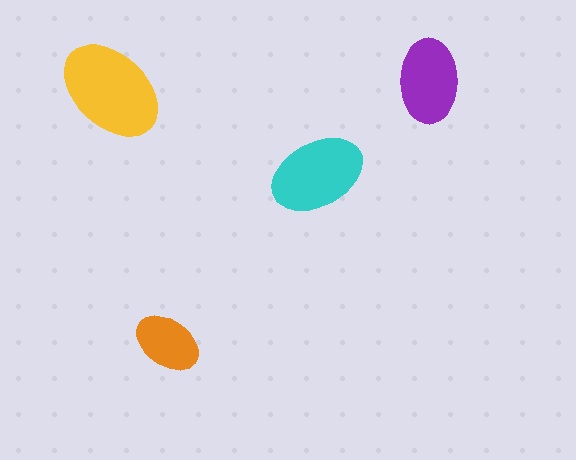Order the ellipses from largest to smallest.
the yellow one, the cyan one, the purple one, the orange one.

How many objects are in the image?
There are 4 objects in the image.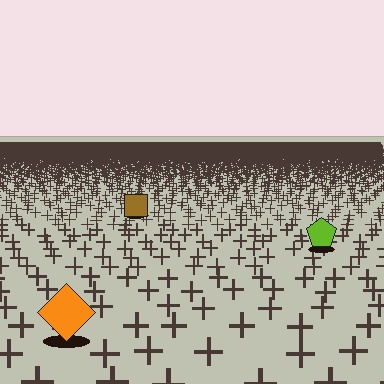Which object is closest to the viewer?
The orange diamond is closest. The texture marks near it are larger and more spread out.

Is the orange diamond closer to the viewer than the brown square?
Yes. The orange diamond is closer — you can tell from the texture gradient: the ground texture is coarser near it.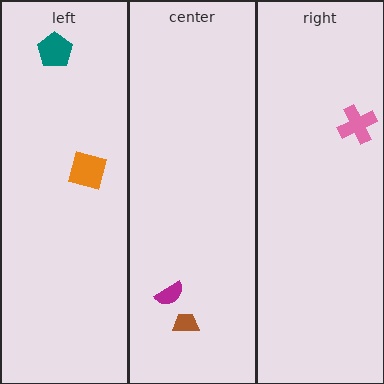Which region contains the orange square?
The left region.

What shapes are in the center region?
The magenta semicircle, the brown trapezoid.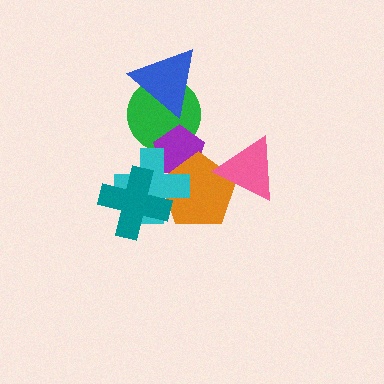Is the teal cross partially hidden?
No, no other shape covers it.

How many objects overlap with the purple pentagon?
3 objects overlap with the purple pentagon.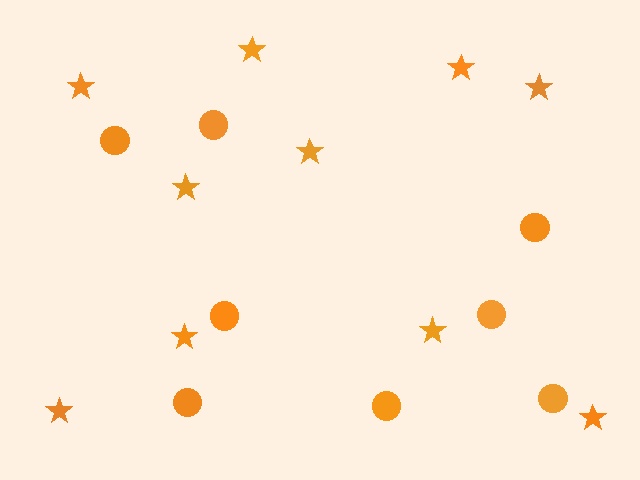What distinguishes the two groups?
There are 2 groups: one group of circles (8) and one group of stars (10).